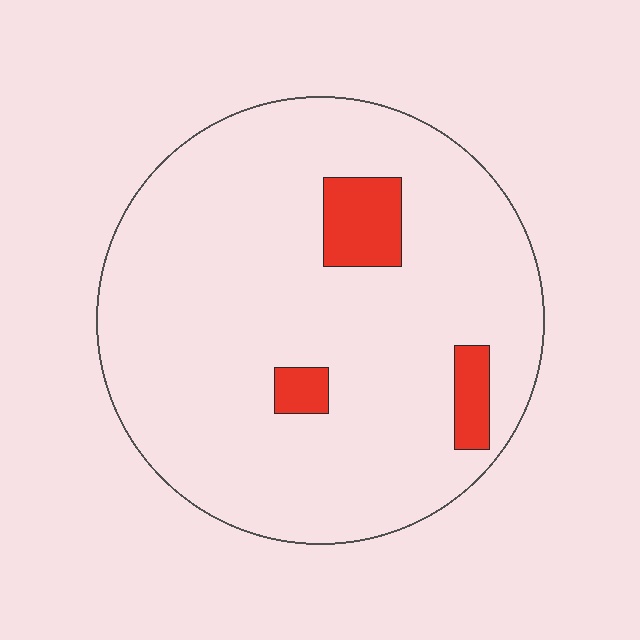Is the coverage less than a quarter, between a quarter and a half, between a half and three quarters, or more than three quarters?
Less than a quarter.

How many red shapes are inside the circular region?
3.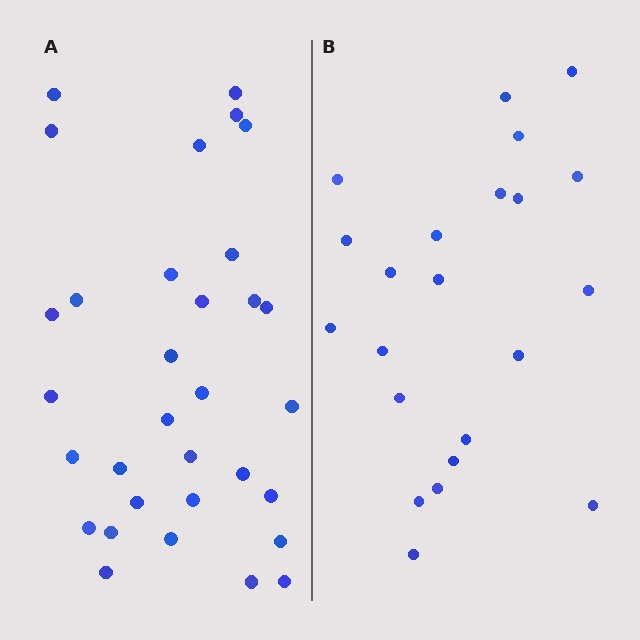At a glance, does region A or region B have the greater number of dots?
Region A (the left region) has more dots.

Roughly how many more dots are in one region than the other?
Region A has roughly 10 or so more dots than region B.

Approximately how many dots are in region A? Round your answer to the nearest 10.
About 30 dots. (The exact count is 32, which rounds to 30.)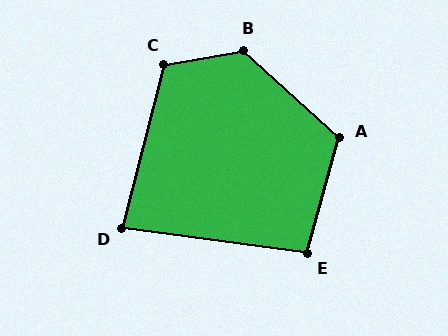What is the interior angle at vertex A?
Approximately 117 degrees (obtuse).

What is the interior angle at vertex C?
Approximately 115 degrees (obtuse).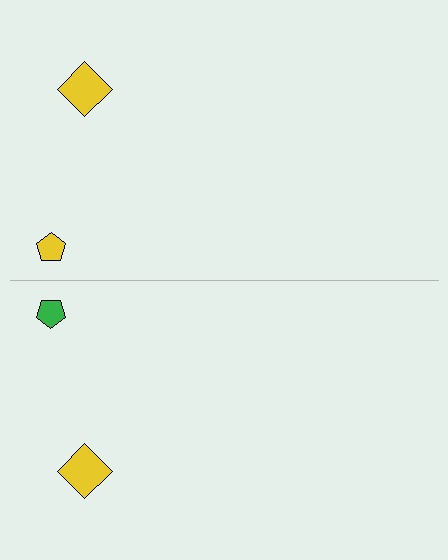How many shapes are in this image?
There are 4 shapes in this image.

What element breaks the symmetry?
The green pentagon on the bottom side breaks the symmetry — its mirror counterpart is yellow.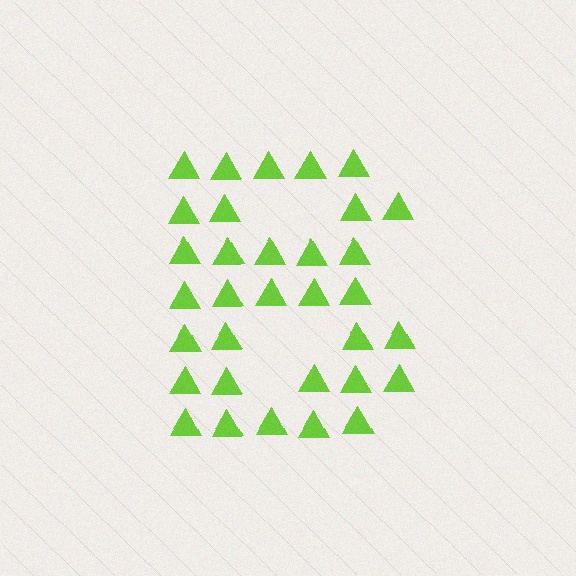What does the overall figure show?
The overall figure shows the letter B.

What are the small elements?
The small elements are triangles.